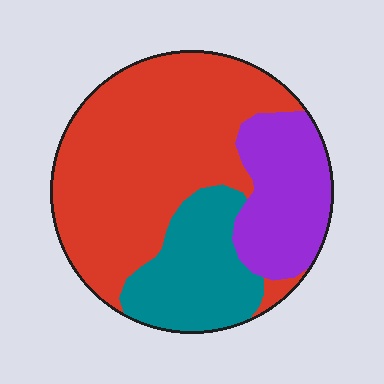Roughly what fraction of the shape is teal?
Teal takes up less than a quarter of the shape.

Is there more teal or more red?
Red.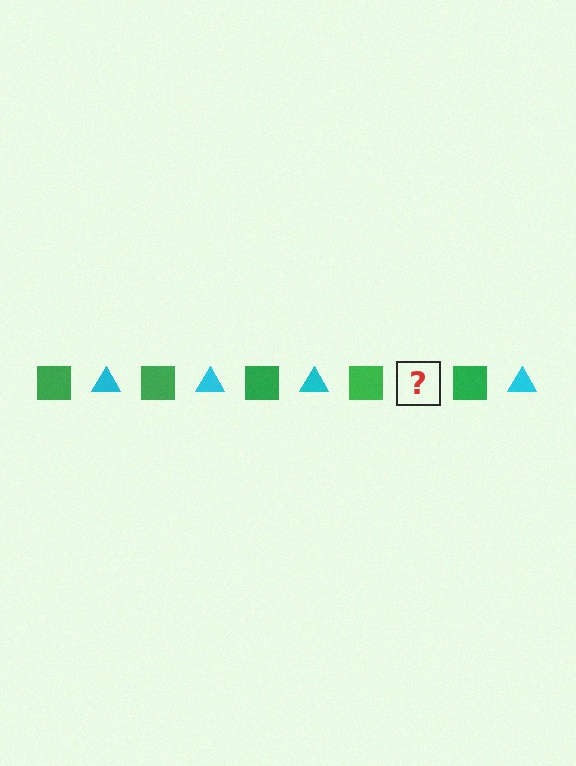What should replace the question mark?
The question mark should be replaced with a cyan triangle.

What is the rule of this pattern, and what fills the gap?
The rule is that the pattern alternates between green square and cyan triangle. The gap should be filled with a cyan triangle.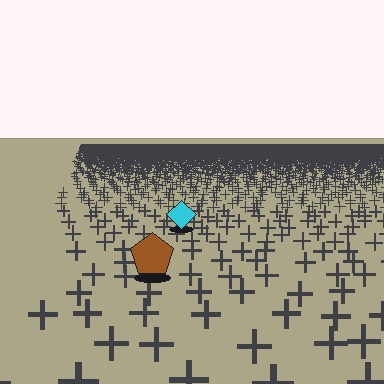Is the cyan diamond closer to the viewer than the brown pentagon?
No. The brown pentagon is closer — you can tell from the texture gradient: the ground texture is coarser near it.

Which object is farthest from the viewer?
The cyan diamond is farthest from the viewer. It appears smaller and the ground texture around it is denser.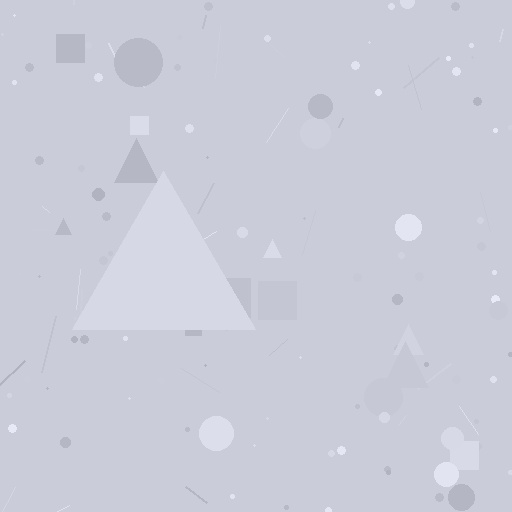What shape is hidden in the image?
A triangle is hidden in the image.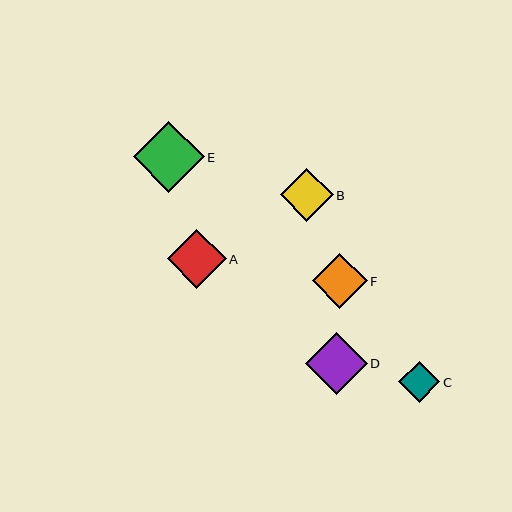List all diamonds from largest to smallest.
From largest to smallest: E, D, A, F, B, C.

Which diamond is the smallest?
Diamond C is the smallest with a size of approximately 41 pixels.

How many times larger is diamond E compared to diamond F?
Diamond E is approximately 1.3 times the size of diamond F.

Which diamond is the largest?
Diamond E is the largest with a size of approximately 71 pixels.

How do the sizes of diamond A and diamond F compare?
Diamond A and diamond F are approximately the same size.